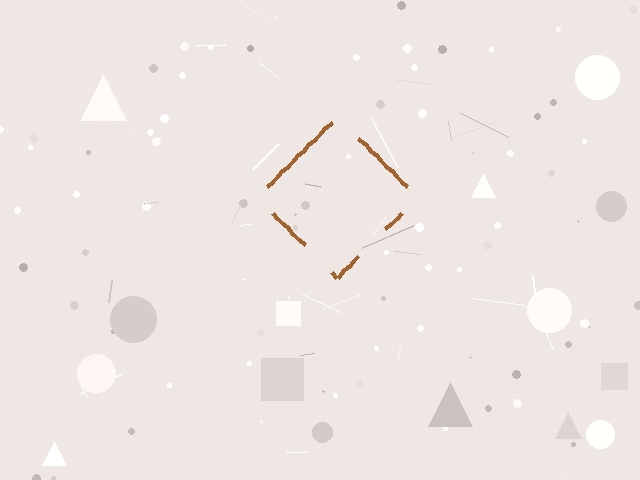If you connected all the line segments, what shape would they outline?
They would outline a diamond.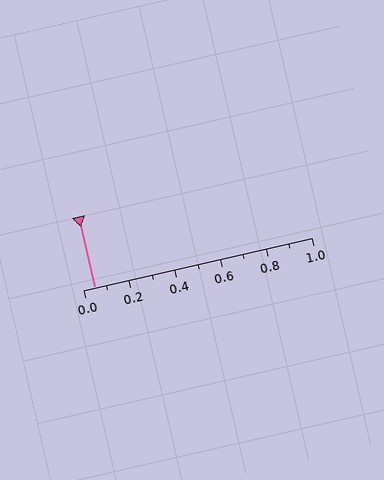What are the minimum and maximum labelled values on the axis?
The axis runs from 0.0 to 1.0.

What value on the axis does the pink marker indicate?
The marker indicates approximately 0.05.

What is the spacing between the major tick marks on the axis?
The major ticks are spaced 0.2 apart.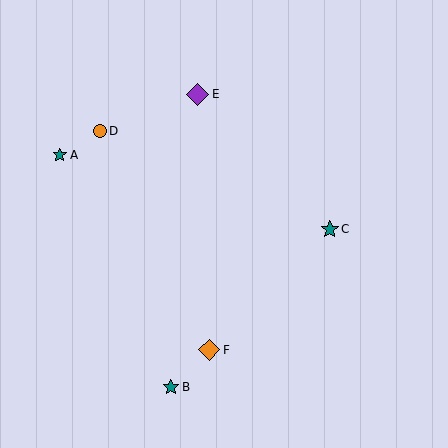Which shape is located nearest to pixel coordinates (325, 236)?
The teal star (labeled C) at (330, 229) is nearest to that location.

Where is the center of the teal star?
The center of the teal star is at (60, 155).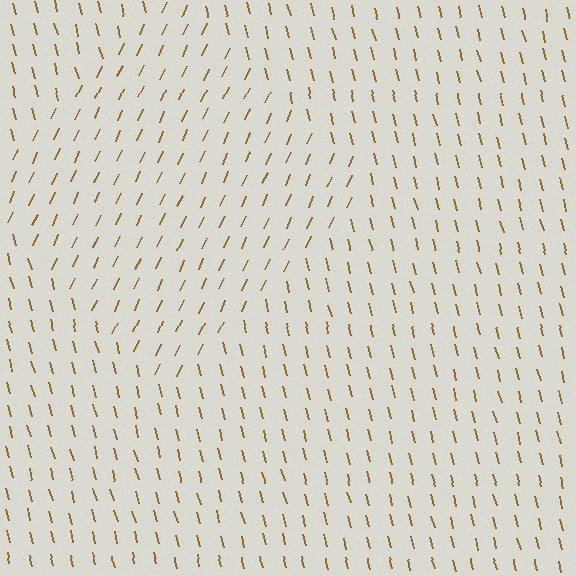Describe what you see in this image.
The image is filled with small brown line segments. A diamond region in the image has lines oriented differently from the surrounding lines, creating a visible texture boundary.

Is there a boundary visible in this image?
Yes, there is a texture boundary formed by a change in line orientation.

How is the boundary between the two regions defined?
The boundary is defined purely by a change in line orientation (approximately 39 degrees difference). All lines are the same color and thickness.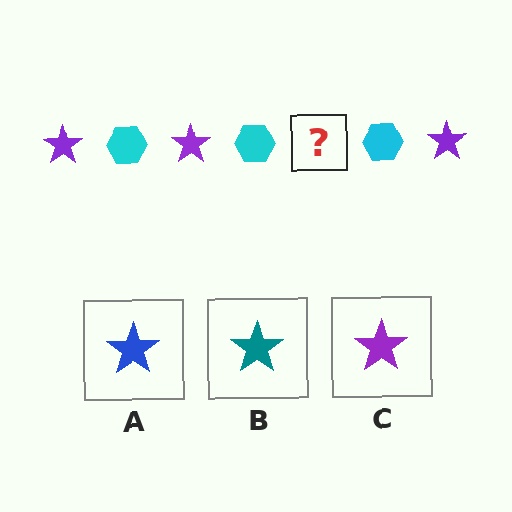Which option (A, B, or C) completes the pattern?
C.